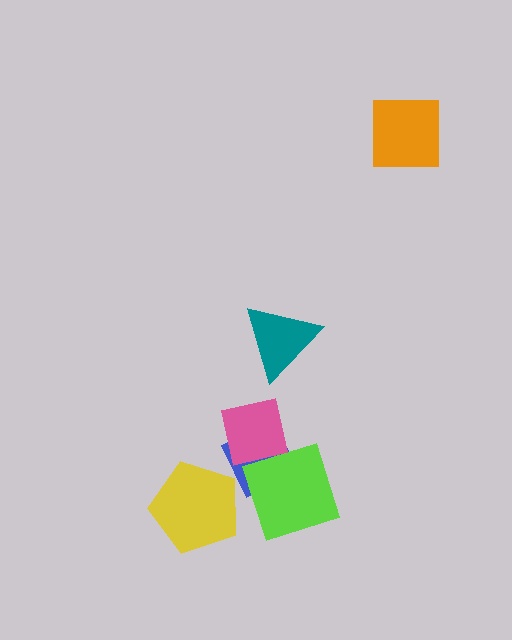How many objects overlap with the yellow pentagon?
0 objects overlap with the yellow pentagon.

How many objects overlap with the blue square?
2 objects overlap with the blue square.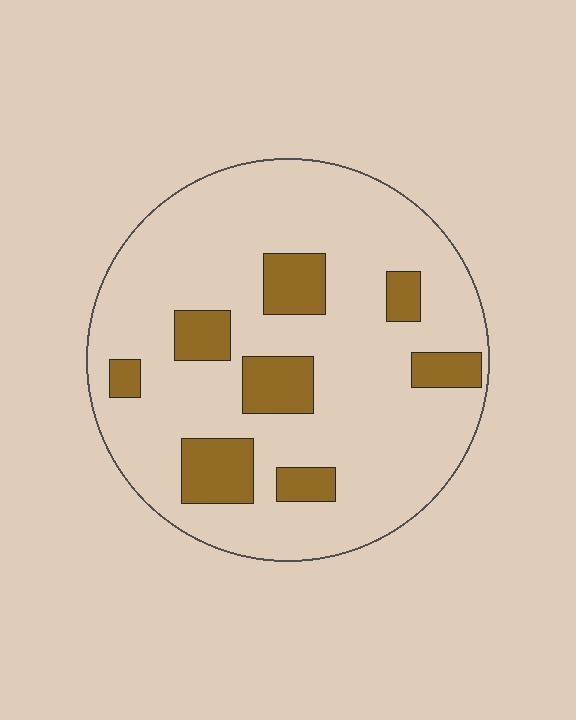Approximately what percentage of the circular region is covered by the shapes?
Approximately 20%.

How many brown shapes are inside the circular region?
8.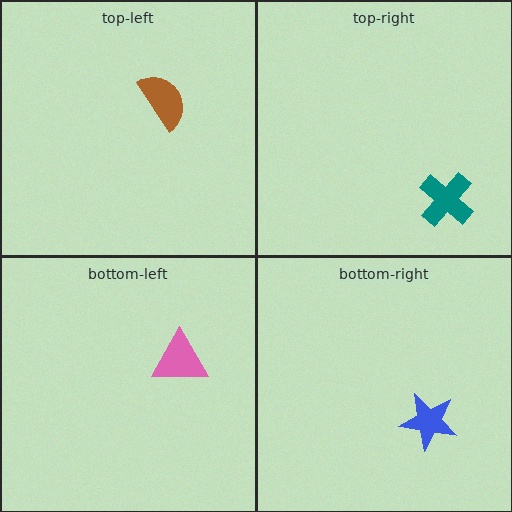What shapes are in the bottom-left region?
The pink triangle.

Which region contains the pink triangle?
The bottom-left region.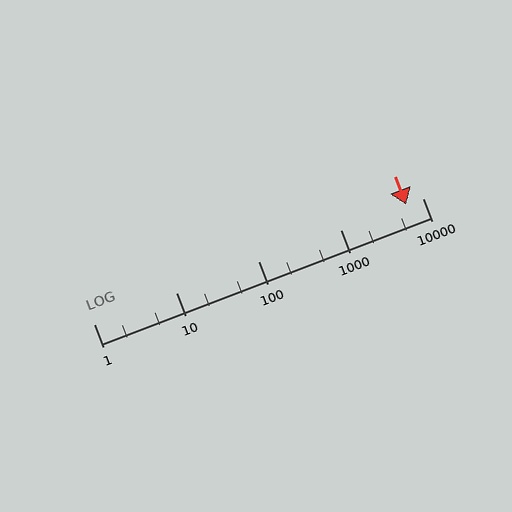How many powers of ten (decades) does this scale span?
The scale spans 4 decades, from 1 to 10000.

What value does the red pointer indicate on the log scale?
The pointer indicates approximately 6400.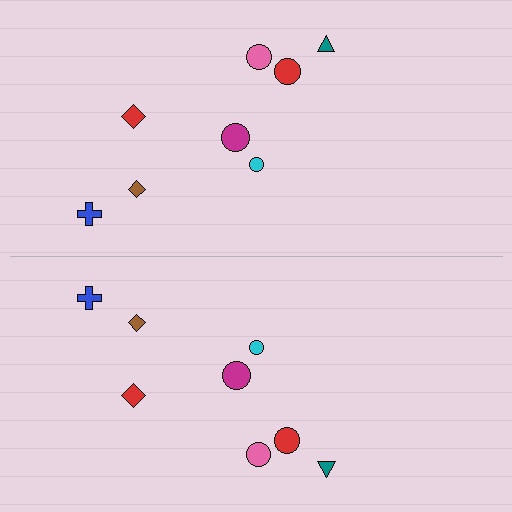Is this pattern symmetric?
Yes, this pattern has bilateral (reflection) symmetry.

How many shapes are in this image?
There are 16 shapes in this image.